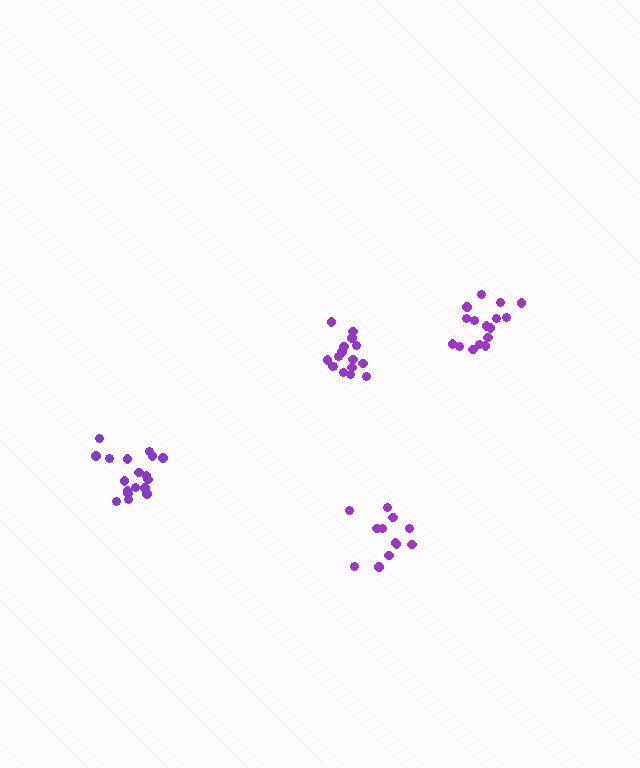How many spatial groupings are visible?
There are 4 spatial groupings.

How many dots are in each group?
Group 1: 16 dots, Group 2: 16 dots, Group 3: 12 dots, Group 4: 18 dots (62 total).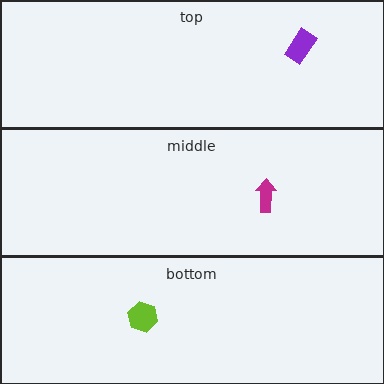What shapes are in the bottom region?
The lime hexagon.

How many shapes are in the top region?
1.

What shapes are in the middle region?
The magenta arrow.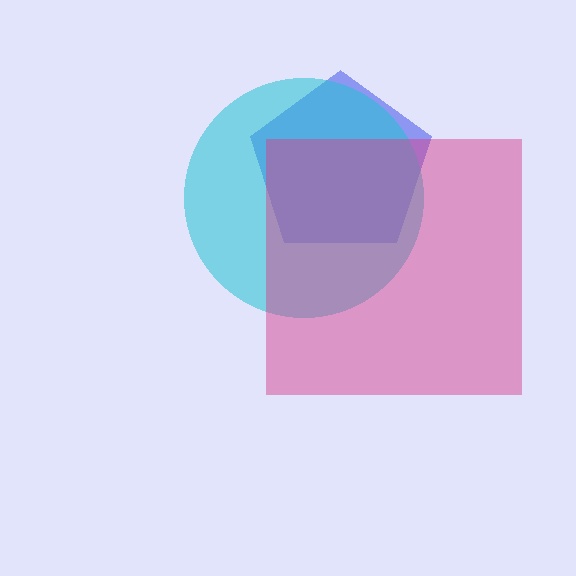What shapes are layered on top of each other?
The layered shapes are: a blue pentagon, a cyan circle, a magenta square.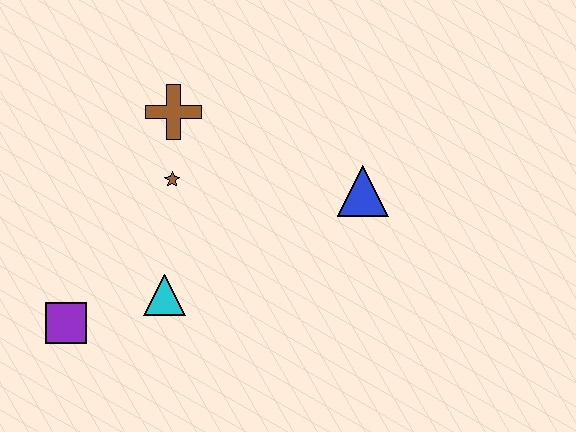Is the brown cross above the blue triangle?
Yes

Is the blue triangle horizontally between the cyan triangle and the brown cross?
No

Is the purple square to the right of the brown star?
No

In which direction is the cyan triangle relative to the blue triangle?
The cyan triangle is to the left of the blue triangle.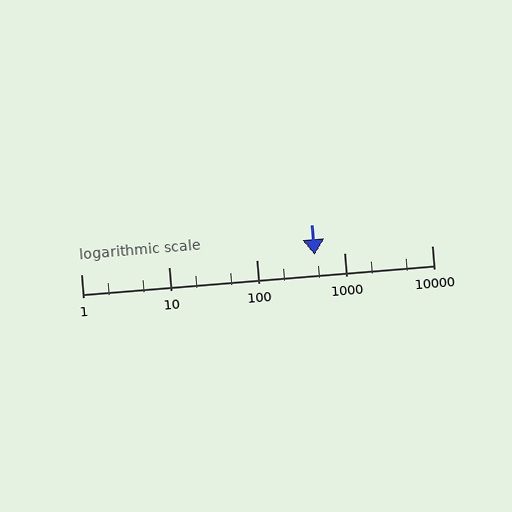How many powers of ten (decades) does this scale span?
The scale spans 4 decades, from 1 to 10000.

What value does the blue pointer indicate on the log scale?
The pointer indicates approximately 460.